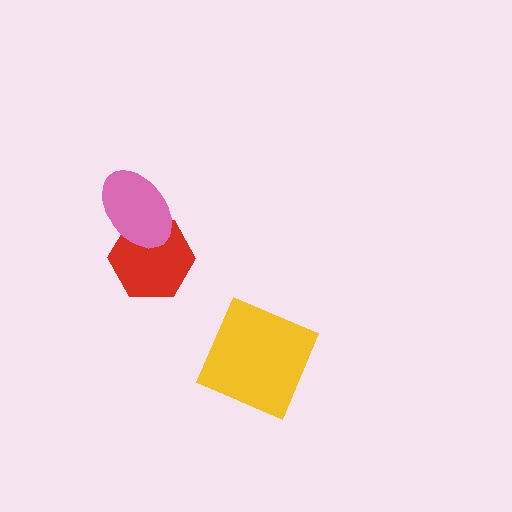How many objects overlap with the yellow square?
0 objects overlap with the yellow square.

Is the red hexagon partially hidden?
Yes, it is partially covered by another shape.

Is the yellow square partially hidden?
No, no other shape covers it.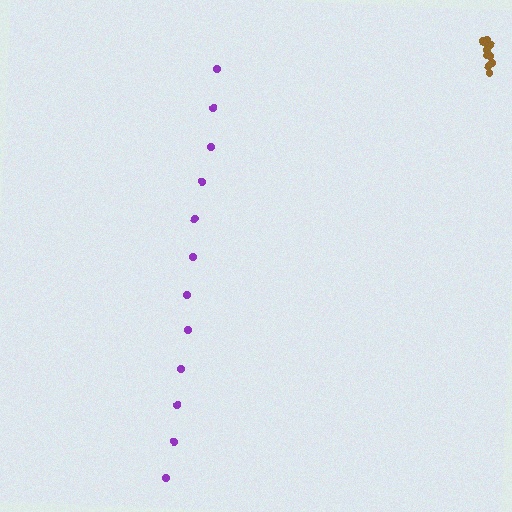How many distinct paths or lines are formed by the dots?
There are 2 distinct paths.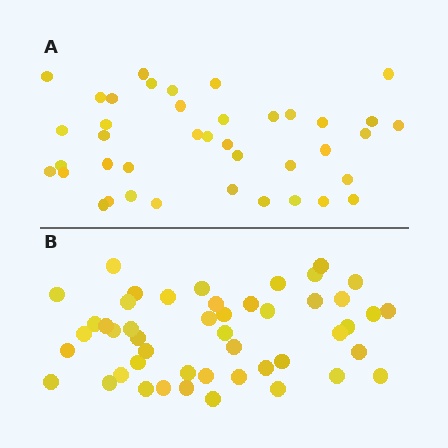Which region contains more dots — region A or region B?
Region B (the bottom region) has more dots.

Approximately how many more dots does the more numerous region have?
Region B has roughly 8 or so more dots than region A.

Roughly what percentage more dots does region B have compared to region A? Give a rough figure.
About 20% more.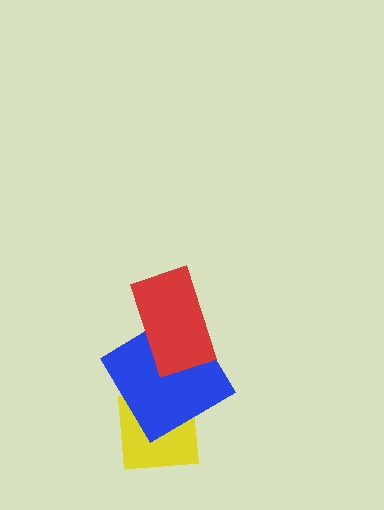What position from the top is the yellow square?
The yellow square is 3rd from the top.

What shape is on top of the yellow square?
The blue diamond is on top of the yellow square.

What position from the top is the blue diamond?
The blue diamond is 2nd from the top.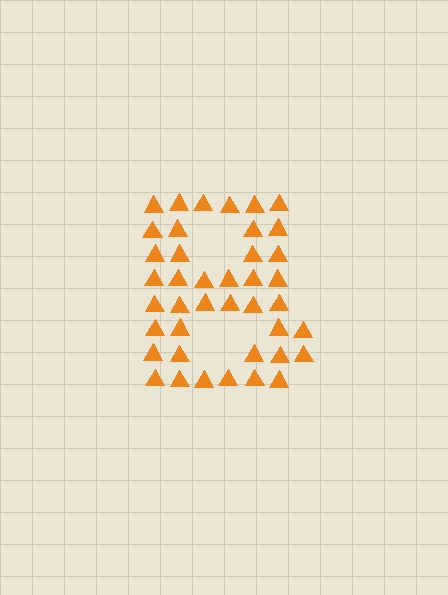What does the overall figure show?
The overall figure shows the letter B.